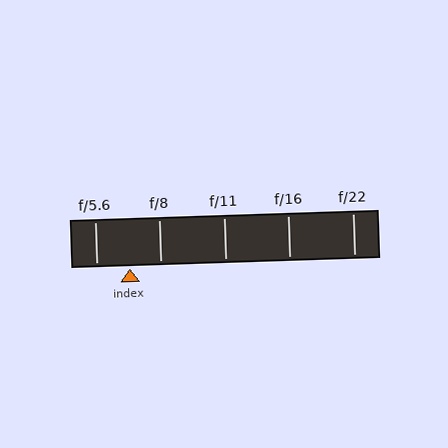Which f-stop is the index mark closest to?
The index mark is closest to f/8.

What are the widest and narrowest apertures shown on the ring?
The widest aperture shown is f/5.6 and the narrowest is f/22.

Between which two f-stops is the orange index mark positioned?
The index mark is between f/5.6 and f/8.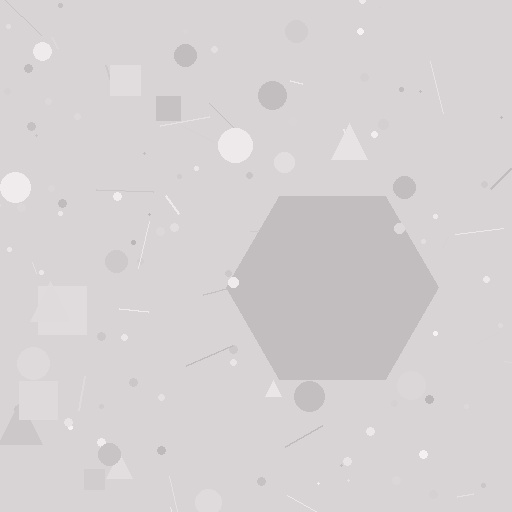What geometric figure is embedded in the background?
A hexagon is embedded in the background.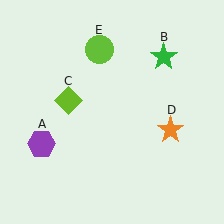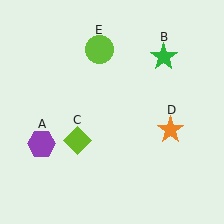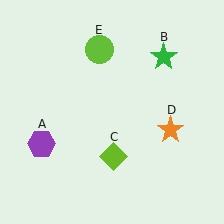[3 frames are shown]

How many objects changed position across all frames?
1 object changed position: lime diamond (object C).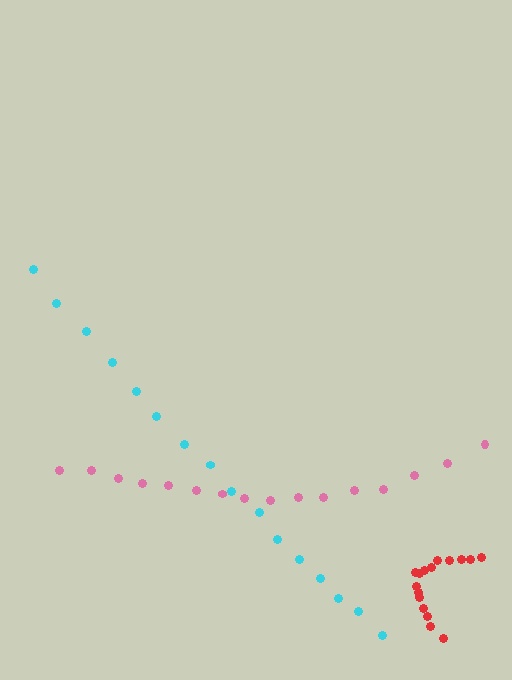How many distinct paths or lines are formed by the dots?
There are 3 distinct paths.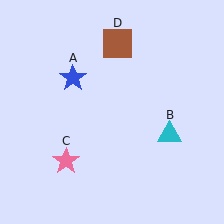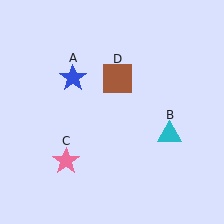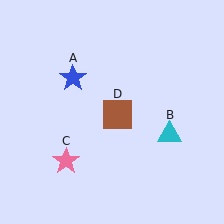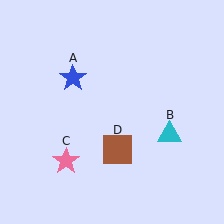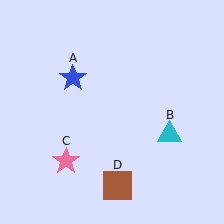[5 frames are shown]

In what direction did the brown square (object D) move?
The brown square (object D) moved down.